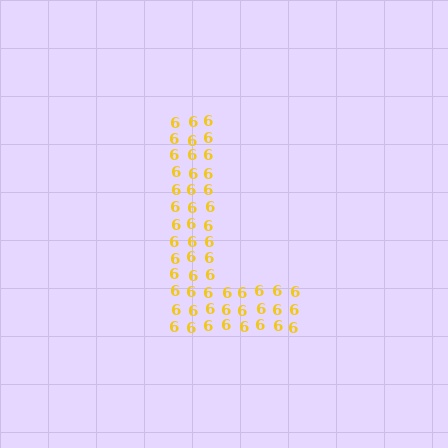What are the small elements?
The small elements are digit 6's.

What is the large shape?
The large shape is the letter L.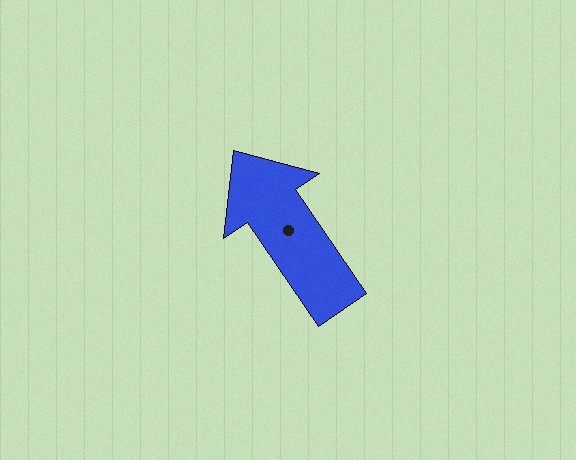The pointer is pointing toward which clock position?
Roughly 11 o'clock.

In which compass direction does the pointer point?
Northwest.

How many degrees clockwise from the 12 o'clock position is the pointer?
Approximately 326 degrees.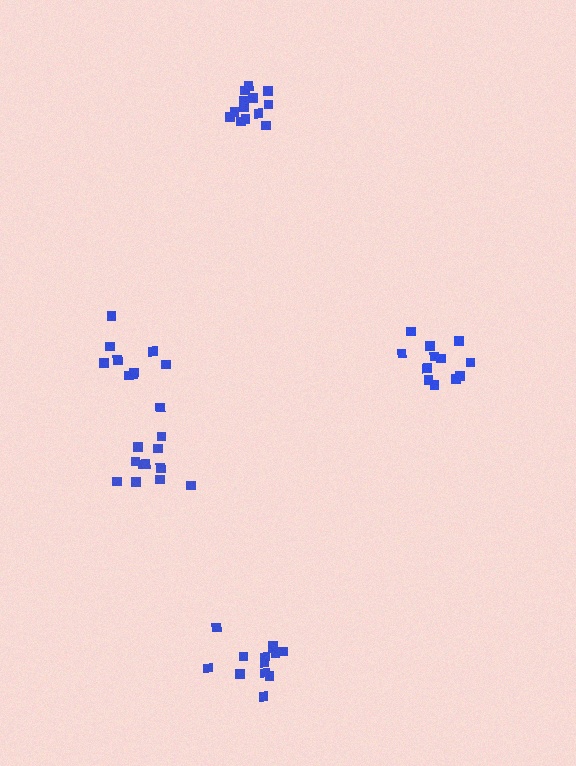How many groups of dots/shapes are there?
There are 5 groups.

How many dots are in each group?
Group 1: 12 dots, Group 2: 10 dots, Group 3: 11 dots, Group 4: 13 dots, Group 5: 13 dots (59 total).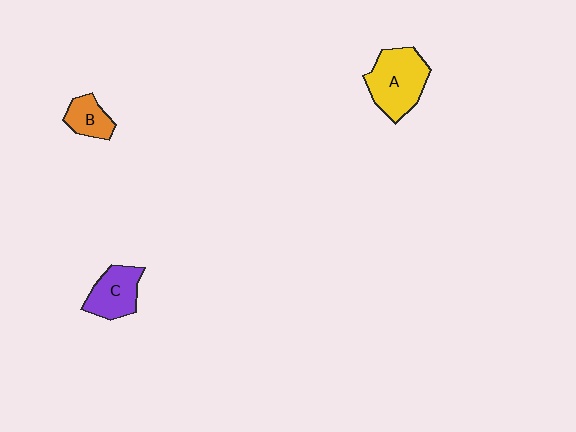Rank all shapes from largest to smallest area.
From largest to smallest: A (yellow), C (purple), B (orange).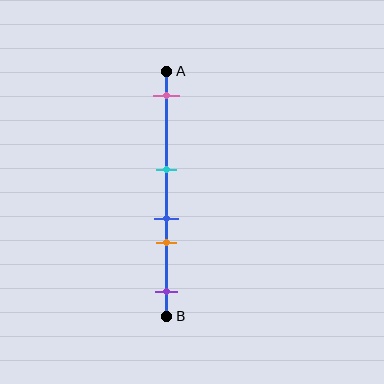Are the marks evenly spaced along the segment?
No, the marks are not evenly spaced.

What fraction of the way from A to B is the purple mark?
The purple mark is approximately 90% (0.9) of the way from A to B.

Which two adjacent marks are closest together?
The blue and orange marks are the closest adjacent pair.